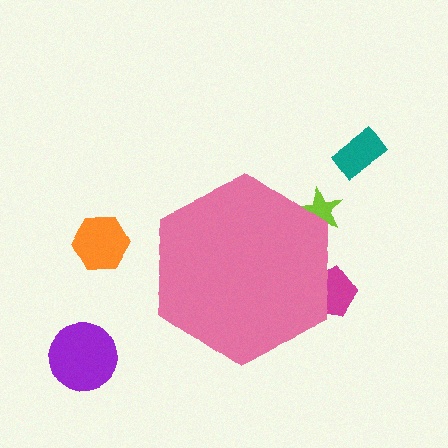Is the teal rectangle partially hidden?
No, the teal rectangle is fully visible.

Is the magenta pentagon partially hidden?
Yes, the magenta pentagon is partially hidden behind the pink hexagon.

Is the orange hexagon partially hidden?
No, the orange hexagon is fully visible.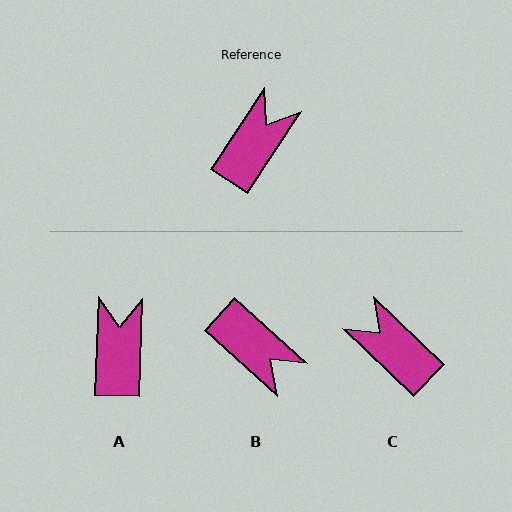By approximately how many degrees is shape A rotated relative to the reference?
Approximately 32 degrees counter-clockwise.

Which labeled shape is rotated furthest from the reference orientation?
B, about 98 degrees away.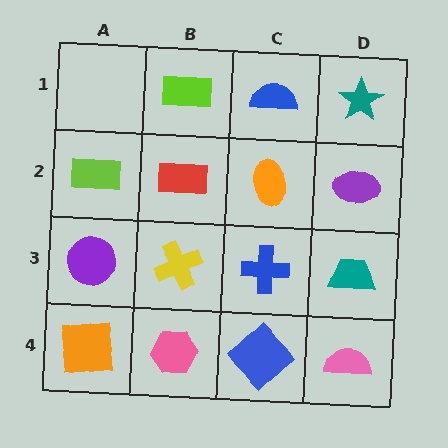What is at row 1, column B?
A lime rectangle.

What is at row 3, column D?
A teal trapezoid.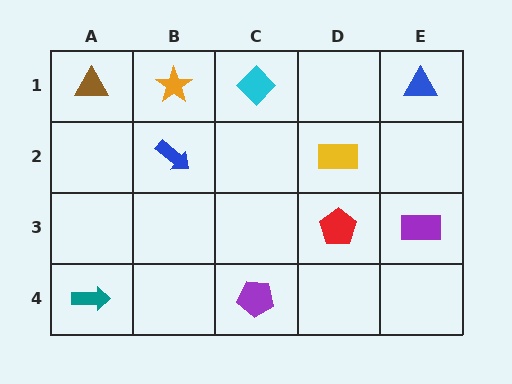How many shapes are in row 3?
2 shapes.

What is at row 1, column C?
A cyan diamond.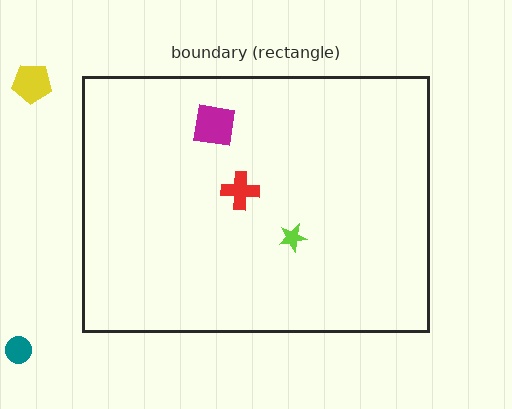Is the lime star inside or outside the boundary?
Inside.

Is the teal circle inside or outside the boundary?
Outside.